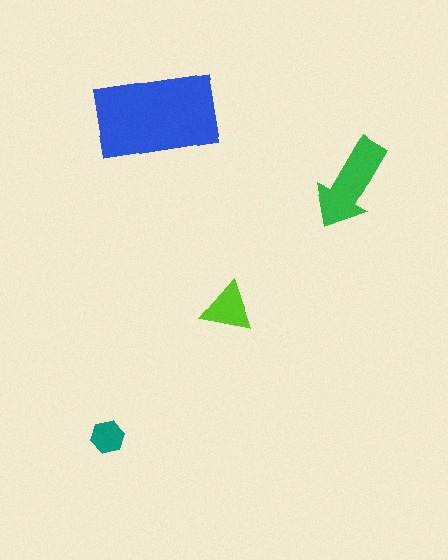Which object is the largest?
The blue rectangle.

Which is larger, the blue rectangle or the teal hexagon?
The blue rectangle.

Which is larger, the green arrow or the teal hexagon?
The green arrow.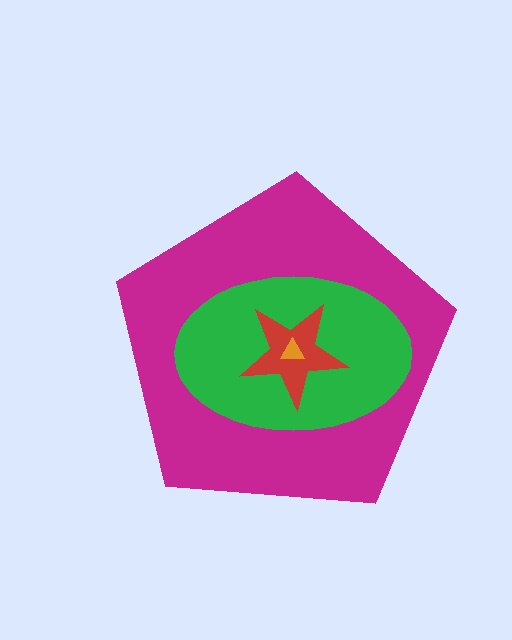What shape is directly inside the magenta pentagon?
The green ellipse.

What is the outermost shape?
The magenta pentagon.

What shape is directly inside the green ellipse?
The red star.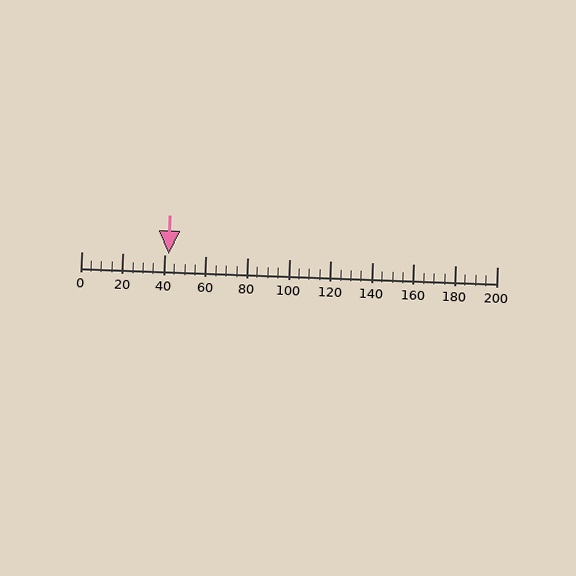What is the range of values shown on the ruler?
The ruler shows values from 0 to 200.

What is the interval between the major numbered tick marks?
The major tick marks are spaced 20 units apart.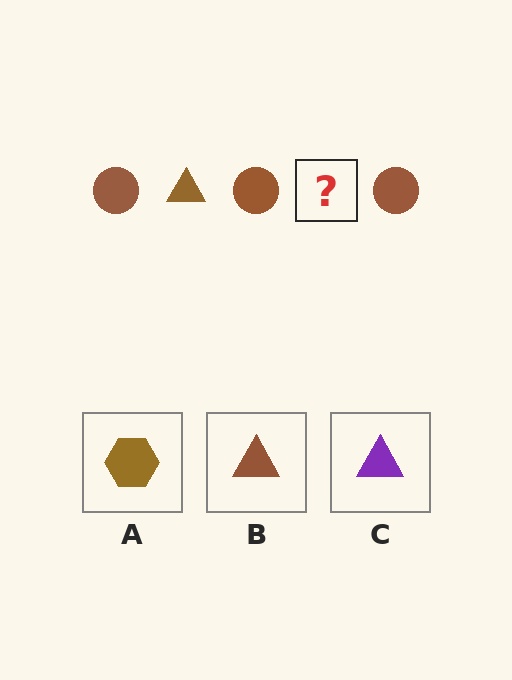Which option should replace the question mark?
Option B.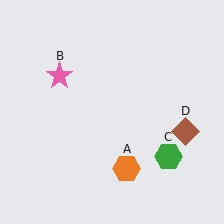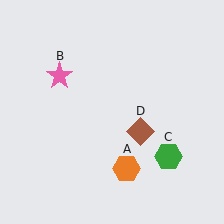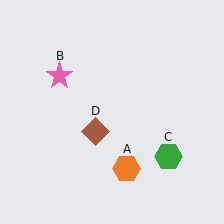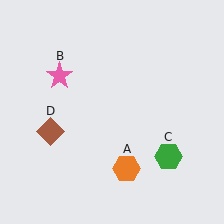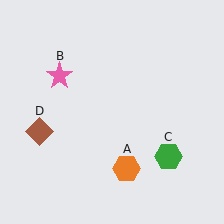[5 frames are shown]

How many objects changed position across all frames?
1 object changed position: brown diamond (object D).